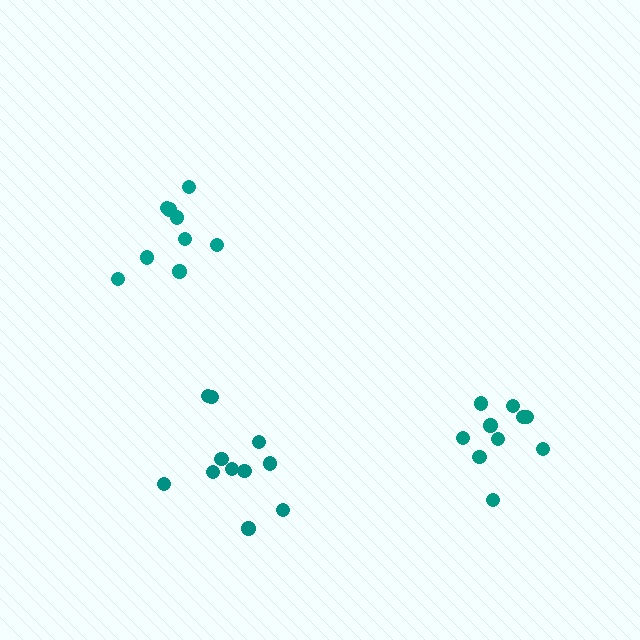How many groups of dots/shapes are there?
There are 3 groups.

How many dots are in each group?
Group 1: 9 dots, Group 2: 11 dots, Group 3: 10 dots (30 total).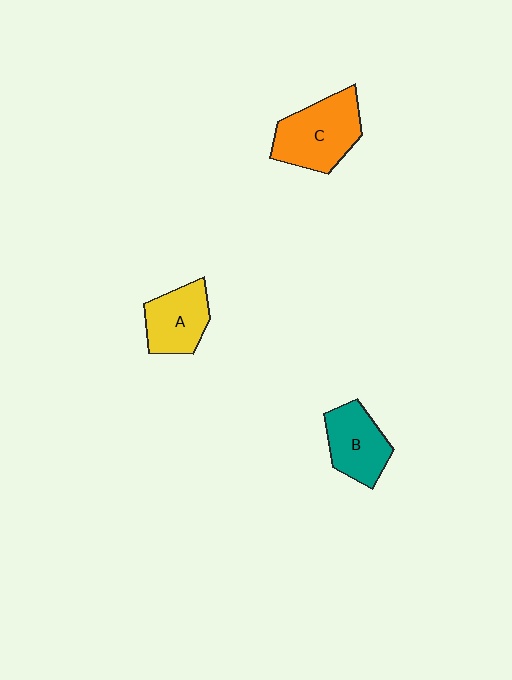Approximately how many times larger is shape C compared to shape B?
Approximately 1.3 times.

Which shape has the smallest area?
Shape A (yellow).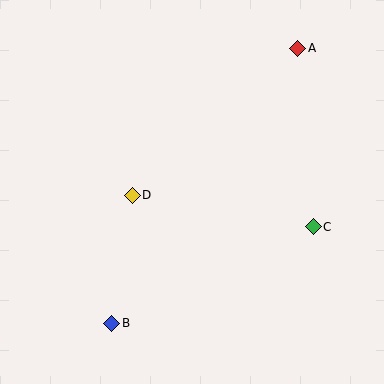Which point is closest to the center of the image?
Point D at (132, 195) is closest to the center.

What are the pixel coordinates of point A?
Point A is at (298, 48).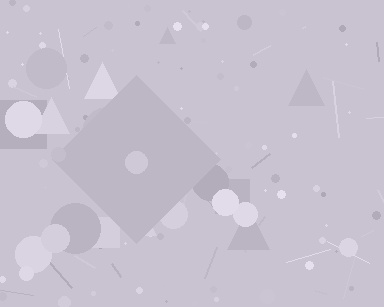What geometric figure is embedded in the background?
A diamond is embedded in the background.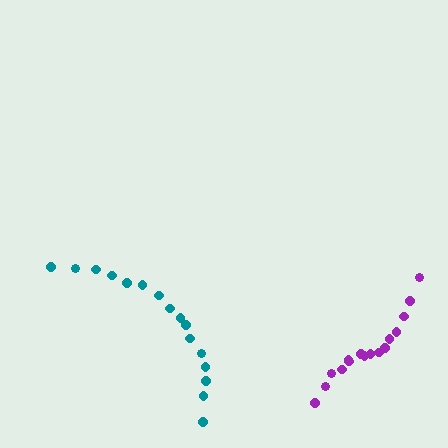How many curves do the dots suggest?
There are 2 distinct paths.